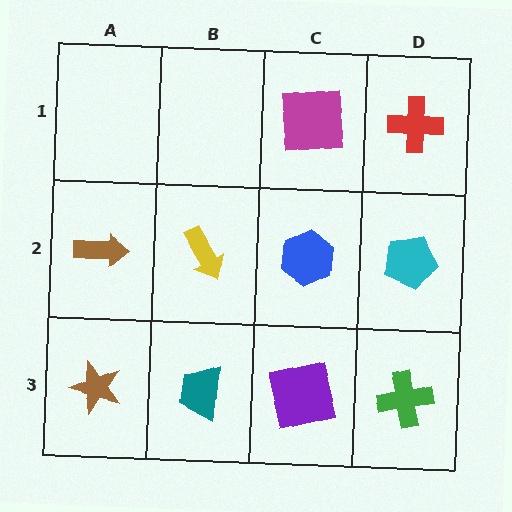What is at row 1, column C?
A magenta square.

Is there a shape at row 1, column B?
No, that cell is empty.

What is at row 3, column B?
A teal trapezoid.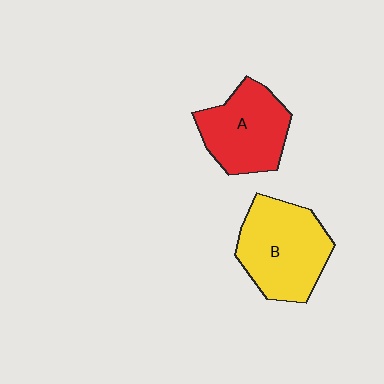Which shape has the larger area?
Shape B (yellow).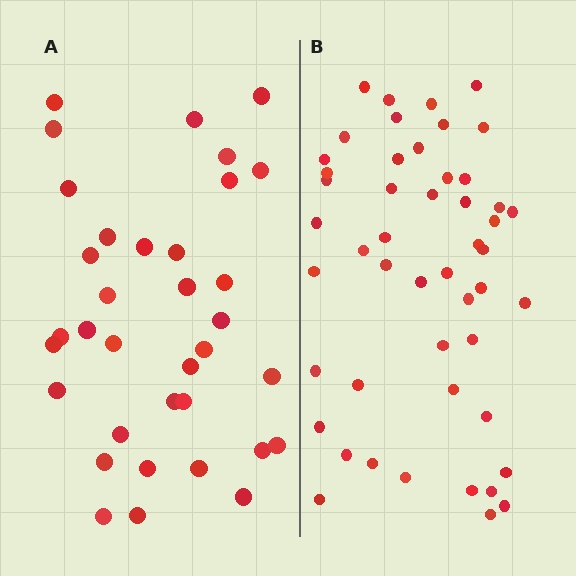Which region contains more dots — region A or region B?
Region B (the right region) has more dots.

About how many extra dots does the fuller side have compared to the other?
Region B has approximately 15 more dots than region A.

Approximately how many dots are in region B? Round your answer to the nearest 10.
About 50 dots. (The exact count is 49, which rounds to 50.)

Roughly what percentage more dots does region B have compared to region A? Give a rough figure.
About 40% more.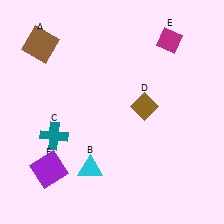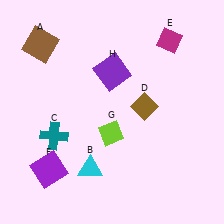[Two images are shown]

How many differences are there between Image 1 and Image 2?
There are 2 differences between the two images.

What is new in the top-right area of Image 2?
A purple square (H) was added in the top-right area of Image 2.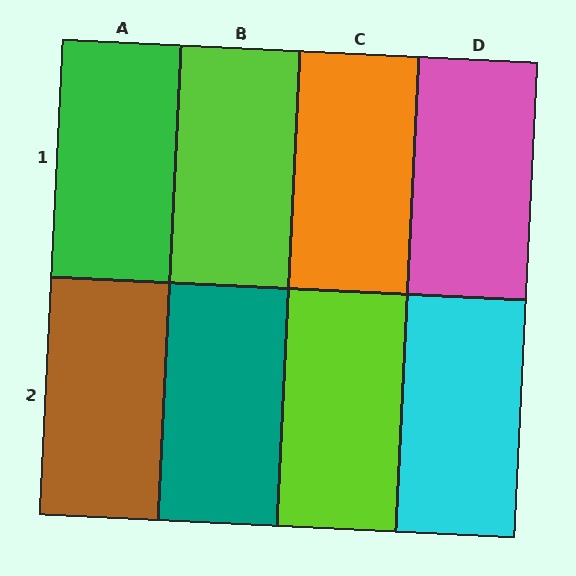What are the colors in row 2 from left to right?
Brown, teal, lime, cyan.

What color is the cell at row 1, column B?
Lime.